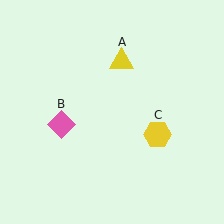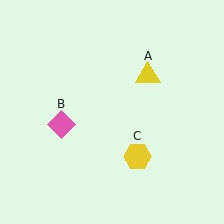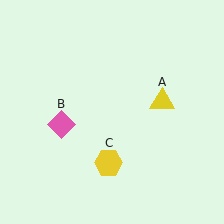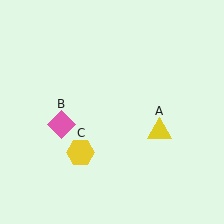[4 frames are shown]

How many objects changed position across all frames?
2 objects changed position: yellow triangle (object A), yellow hexagon (object C).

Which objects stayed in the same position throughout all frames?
Pink diamond (object B) remained stationary.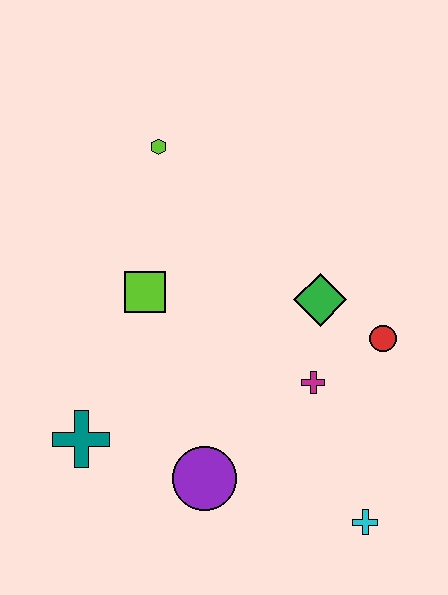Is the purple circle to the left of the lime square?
No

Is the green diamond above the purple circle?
Yes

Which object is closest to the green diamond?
The red circle is closest to the green diamond.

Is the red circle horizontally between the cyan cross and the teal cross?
No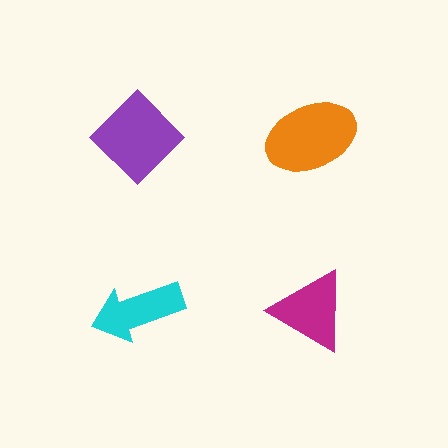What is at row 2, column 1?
A cyan arrow.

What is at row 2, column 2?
A magenta triangle.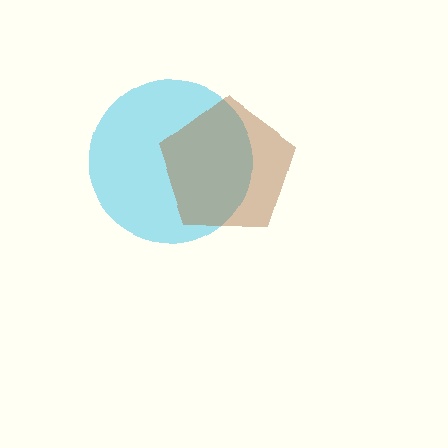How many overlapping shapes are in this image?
There are 2 overlapping shapes in the image.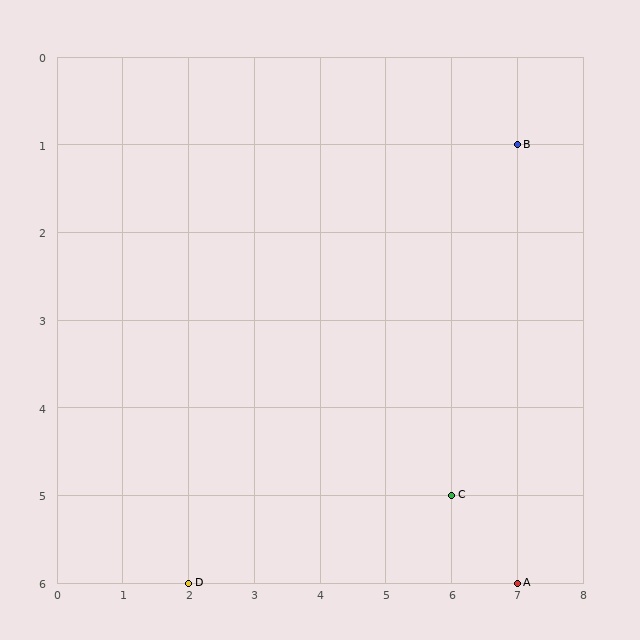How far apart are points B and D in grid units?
Points B and D are 5 columns and 5 rows apart (about 7.1 grid units diagonally).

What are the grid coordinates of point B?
Point B is at grid coordinates (7, 1).